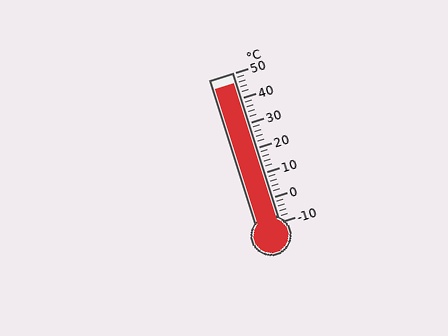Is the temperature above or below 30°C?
The temperature is above 30°C.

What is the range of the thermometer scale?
The thermometer scale ranges from -10°C to 50°C.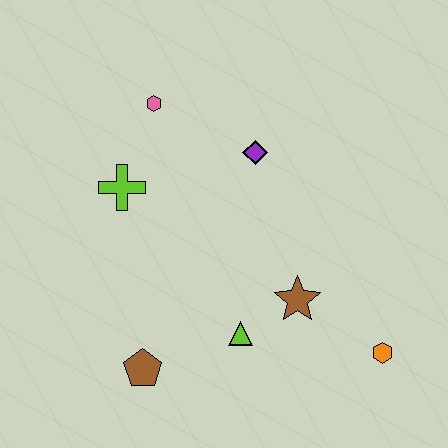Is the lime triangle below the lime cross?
Yes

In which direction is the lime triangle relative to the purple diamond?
The lime triangle is below the purple diamond.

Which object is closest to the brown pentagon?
The lime triangle is closest to the brown pentagon.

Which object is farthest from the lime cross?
The orange hexagon is farthest from the lime cross.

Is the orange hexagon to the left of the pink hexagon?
No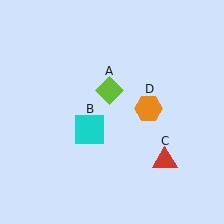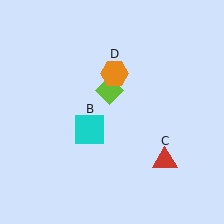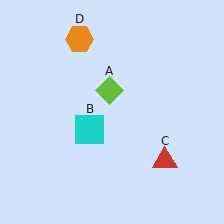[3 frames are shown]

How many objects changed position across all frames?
1 object changed position: orange hexagon (object D).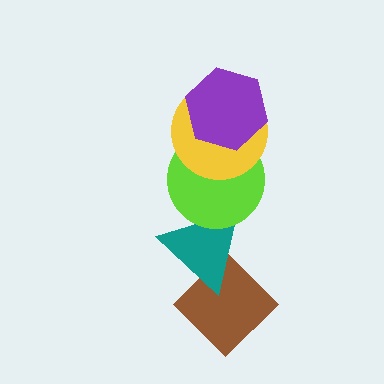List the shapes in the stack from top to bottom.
From top to bottom: the purple hexagon, the yellow circle, the lime circle, the teal triangle, the brown diamond.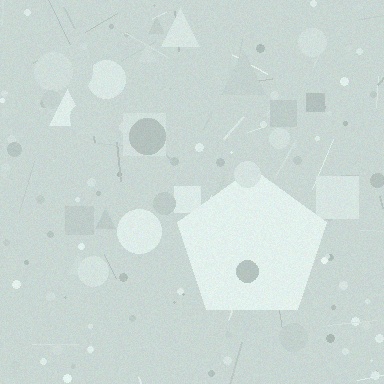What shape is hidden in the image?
A pentagon is hidden in the image.